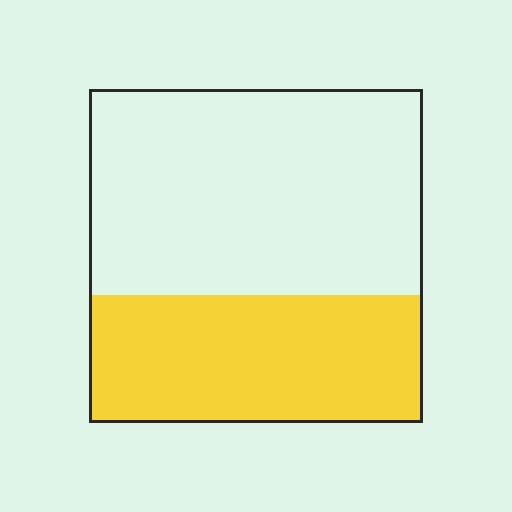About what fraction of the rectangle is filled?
About three eighths (3/8).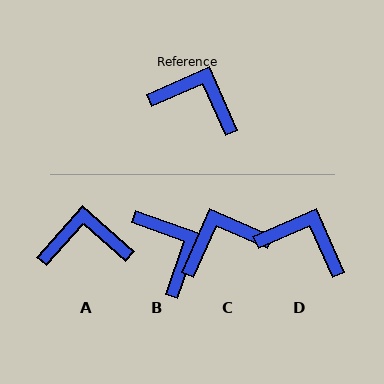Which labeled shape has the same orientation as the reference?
D.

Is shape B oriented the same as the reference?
No, it is off by about 43 degrees.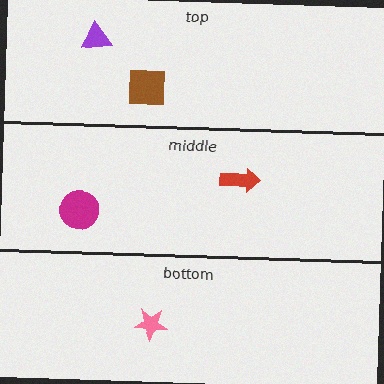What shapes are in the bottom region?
The pink star.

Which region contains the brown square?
The top region.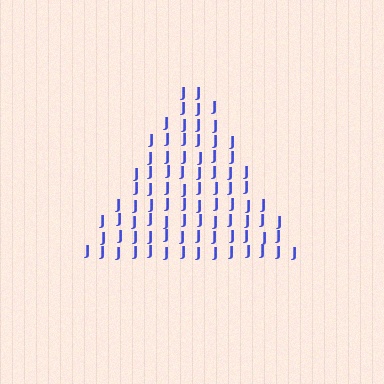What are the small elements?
The small elements are letter J's.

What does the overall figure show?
The overall figure shows a triangle.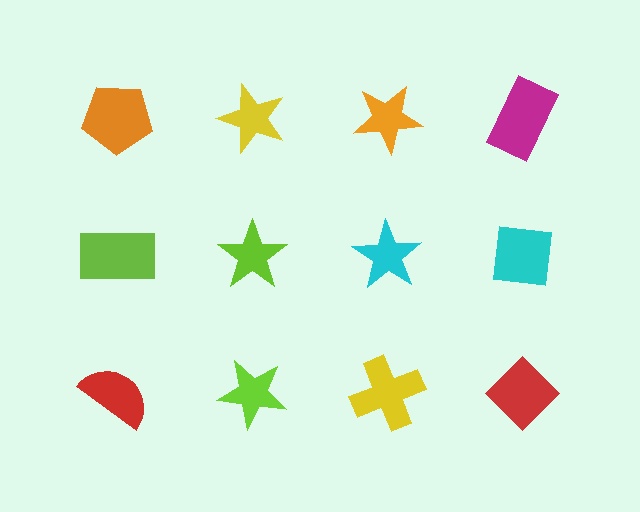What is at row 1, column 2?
A yellow star.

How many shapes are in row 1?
4 shapes.